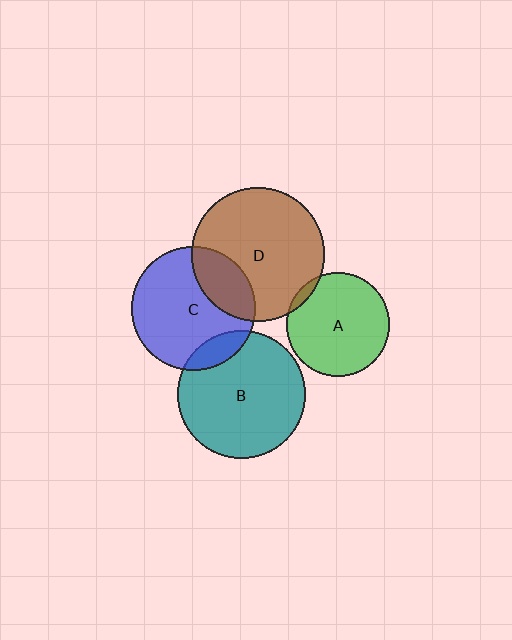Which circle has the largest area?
Circle D (brown).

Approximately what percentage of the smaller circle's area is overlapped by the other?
Approximately 10%.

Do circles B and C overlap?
Yes.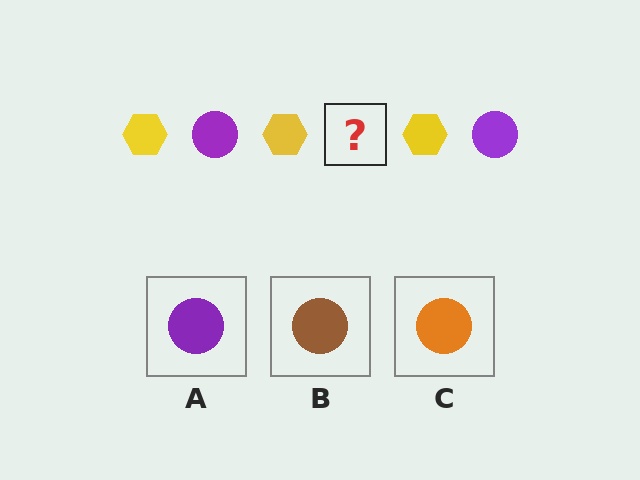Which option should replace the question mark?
Option A.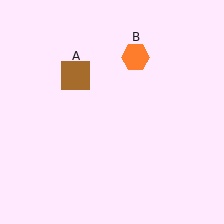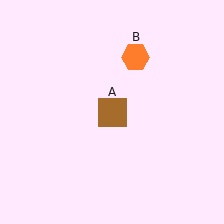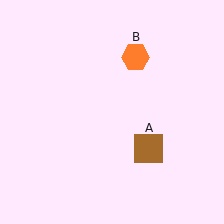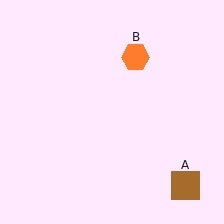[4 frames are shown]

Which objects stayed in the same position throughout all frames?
Orange hexagon (object B) remained stationary.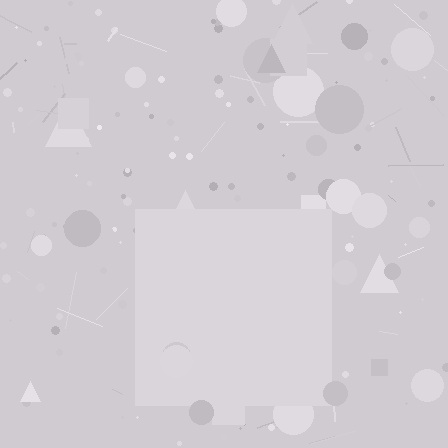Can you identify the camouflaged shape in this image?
The camouflaged shape is a square.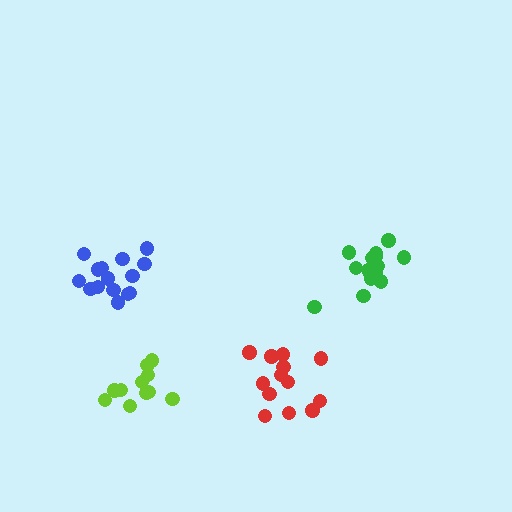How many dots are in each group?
Group 1: 16 dots, Group 2: 13 dots, Group 3: 15 dots, Group 4: 11 dots (55 total).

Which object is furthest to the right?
The green cluster is rightmost.